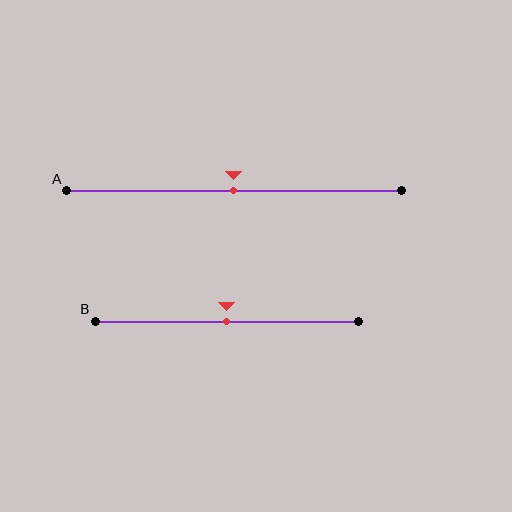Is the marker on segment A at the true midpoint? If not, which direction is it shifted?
Yes, the marker on segment A is at the true midpoint.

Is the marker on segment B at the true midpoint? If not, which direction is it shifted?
Yes, the marker on segment B is at the true midpoint.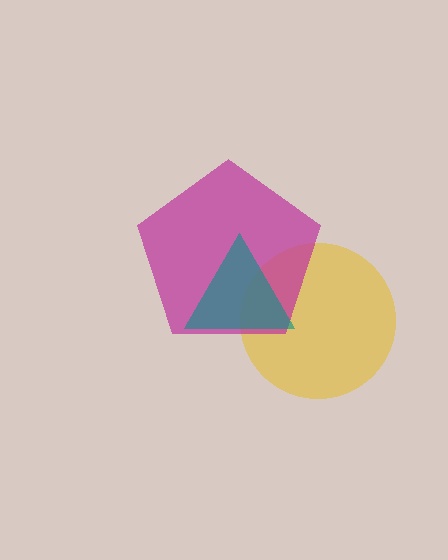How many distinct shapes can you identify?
There are 3 distinct shapes: a yellow circle, a magenta pentagon, a teal triangle.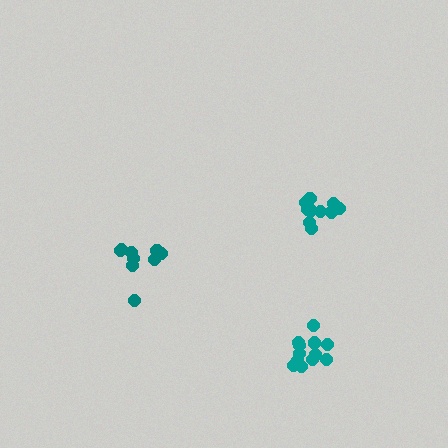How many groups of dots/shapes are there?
There are 3 groups.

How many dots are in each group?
Group 1: 10 dots, Group 2: 9 dots, Group 3: 13 dots (32 total).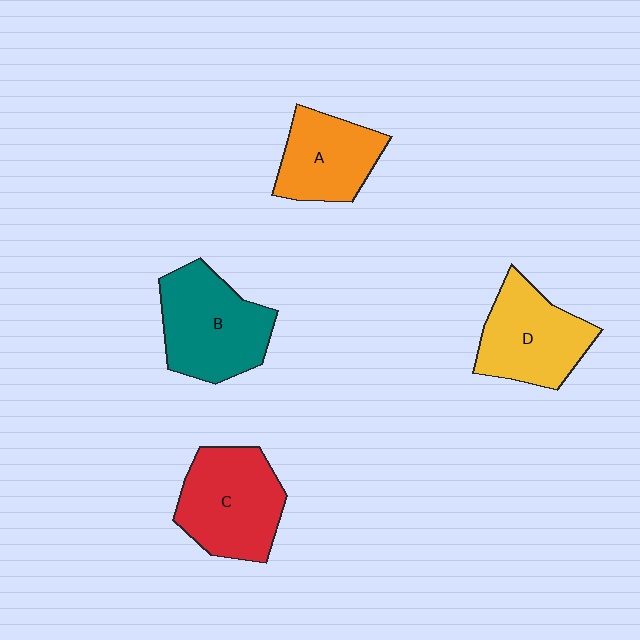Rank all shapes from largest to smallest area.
From largest to smallest: B (teal), C (red), D (yellow), A (orange).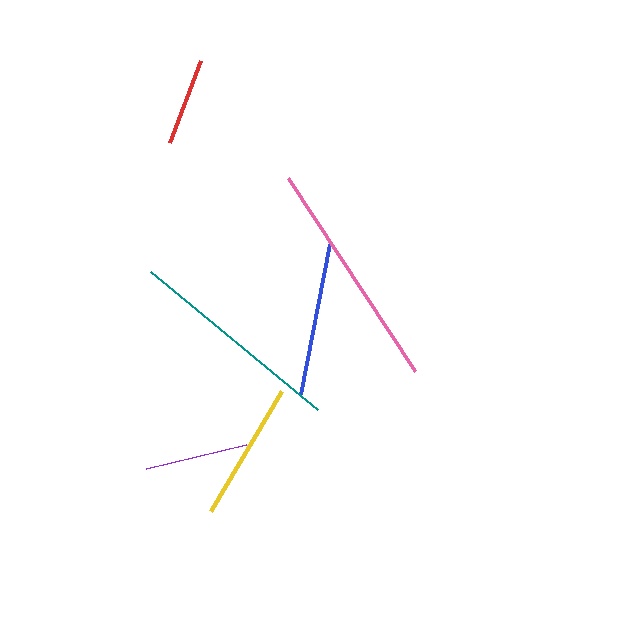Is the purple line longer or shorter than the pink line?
The pink line is longer than the purple line.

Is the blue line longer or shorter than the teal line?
The teal line is longer than the blue line.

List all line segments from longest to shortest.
From longest to shortest: pink, teal, blue, yellow, purple, red.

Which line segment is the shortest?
The red line is the shortest at approximately 88 pixels.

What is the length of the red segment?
The red segment is approximately 88 pixels long.